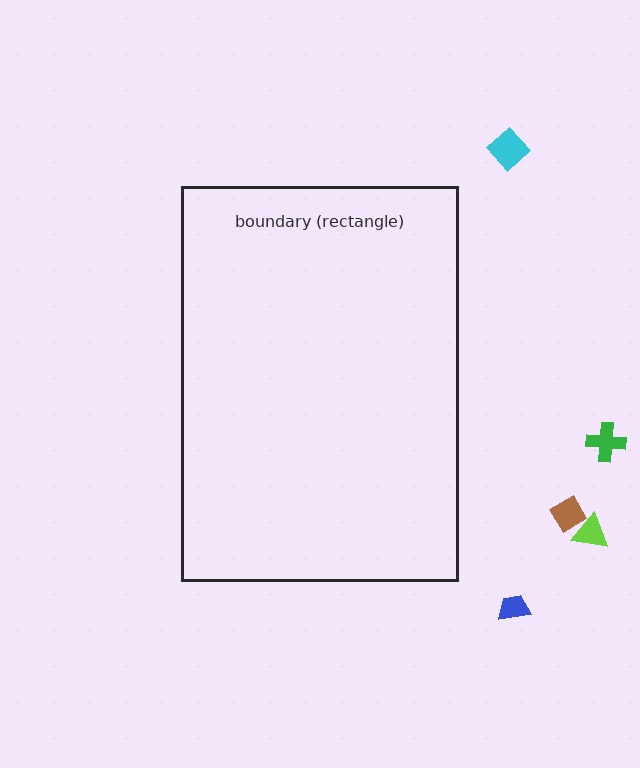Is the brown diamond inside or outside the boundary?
Outside.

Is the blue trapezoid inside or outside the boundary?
Outside.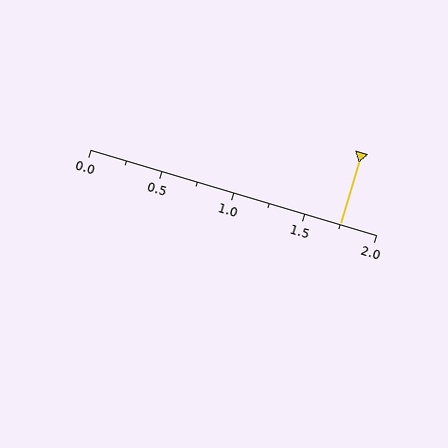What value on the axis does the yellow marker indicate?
The marker indicates approximately 1.75.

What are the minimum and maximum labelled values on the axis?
The axis runs from 0.0 to 2.0.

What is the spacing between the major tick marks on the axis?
The major ticks are spaced 0.5 apart.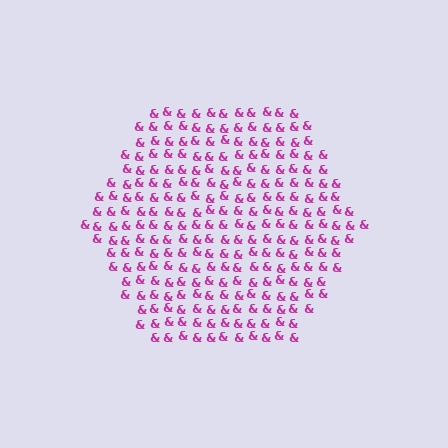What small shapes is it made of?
It is made of small ampersands.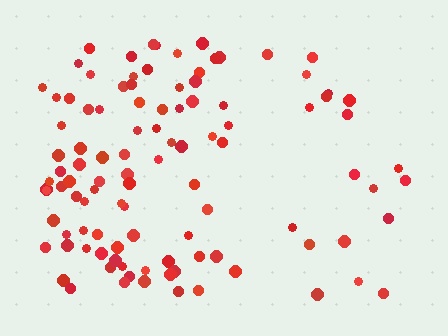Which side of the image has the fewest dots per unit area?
The right.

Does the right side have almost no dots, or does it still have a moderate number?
Still a moderate number, just noticeably fewer than the left.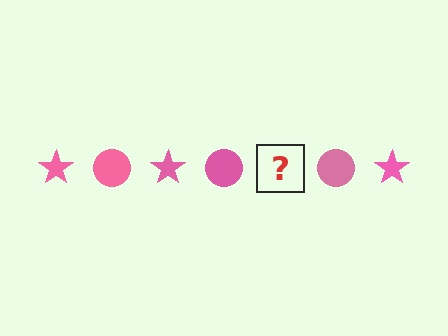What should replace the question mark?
The question mark should be replaced with a pink star.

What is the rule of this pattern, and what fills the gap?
The rule is that the pattern cycles through star, circle shapes in pink. The gap should be filled with a pink star.